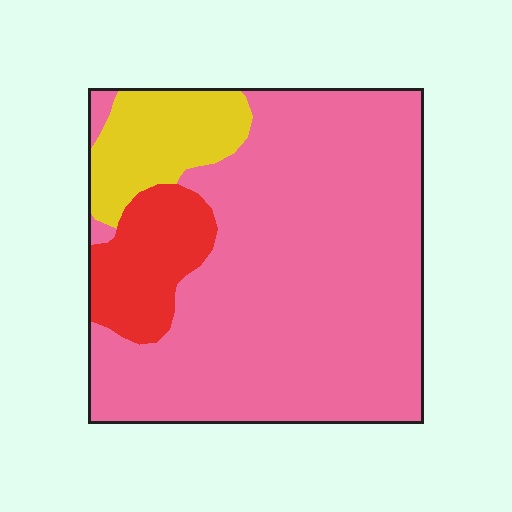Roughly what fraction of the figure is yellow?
Yellow covers roughly 15% of the figure.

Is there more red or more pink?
Pink.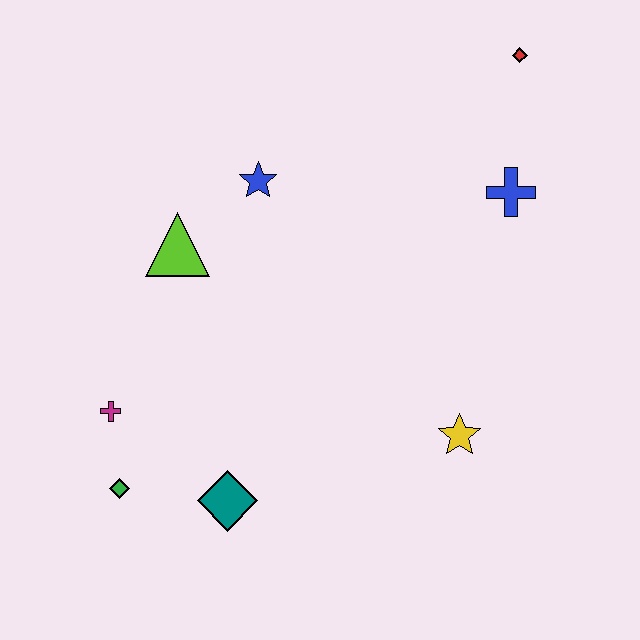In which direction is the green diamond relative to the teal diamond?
The green diamond is to the left of the teal diamond.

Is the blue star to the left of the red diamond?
Yes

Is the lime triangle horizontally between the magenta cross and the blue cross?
Yes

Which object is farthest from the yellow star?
The red diamond is farthest from the yellow star.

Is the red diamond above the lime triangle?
Yes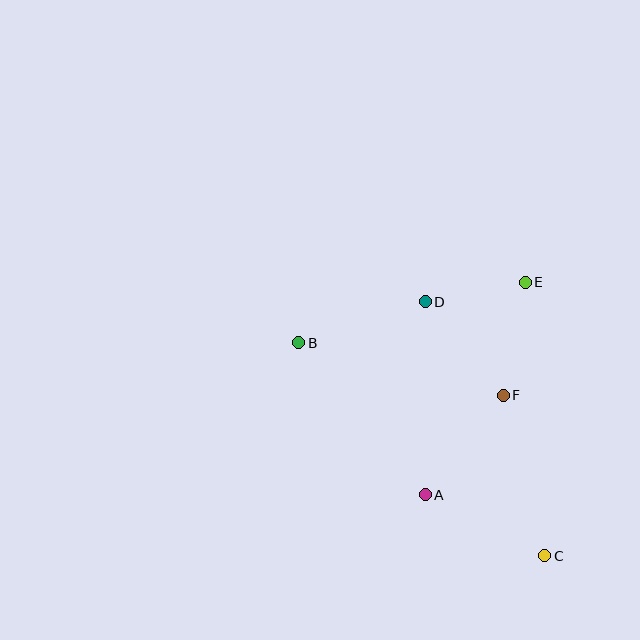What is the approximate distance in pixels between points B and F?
The distance between B and F is approximately 211 pixels.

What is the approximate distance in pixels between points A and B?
The distance between A and B is approximately 198 pixels.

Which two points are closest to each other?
Points D and E are closest to each other.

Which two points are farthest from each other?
Points B and C are farthest from each other.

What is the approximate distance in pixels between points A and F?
The distance between A and F is approximately 127 pixels.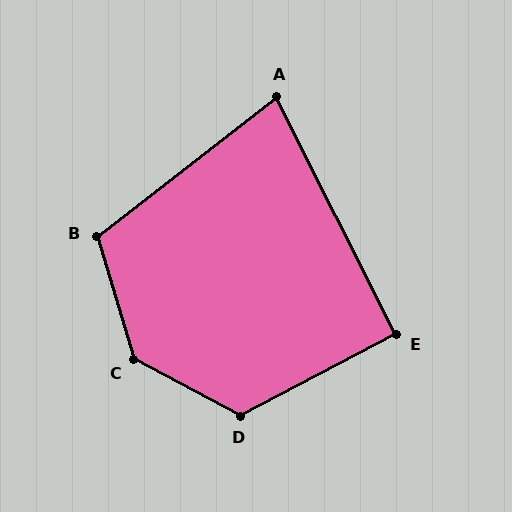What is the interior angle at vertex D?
Approximately 125 degrees (obtuse).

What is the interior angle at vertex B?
Approximately 111 degrees (obtuse).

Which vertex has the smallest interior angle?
A, at approximately 79 degrees.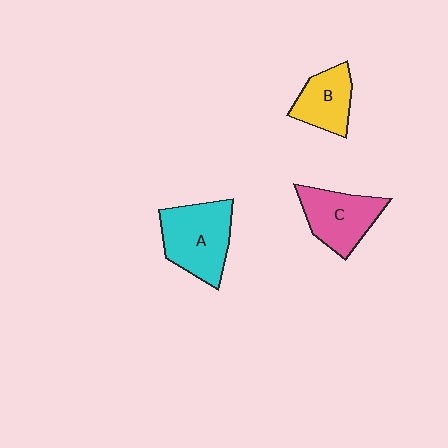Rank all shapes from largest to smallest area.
From largest to smallest: A (cyan), C (pink), B (yellow).